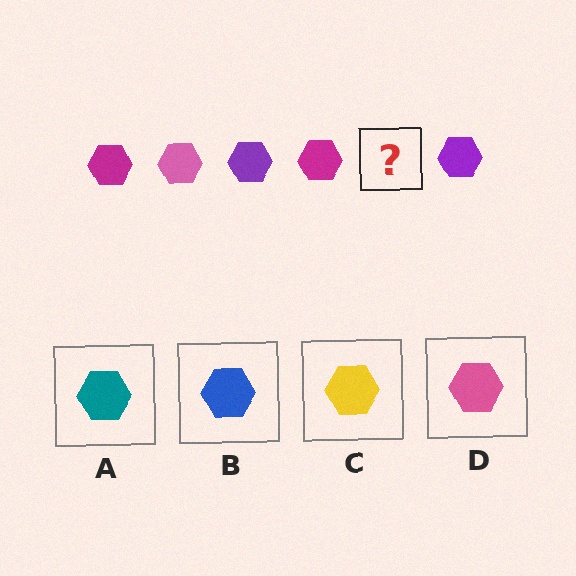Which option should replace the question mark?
Option D.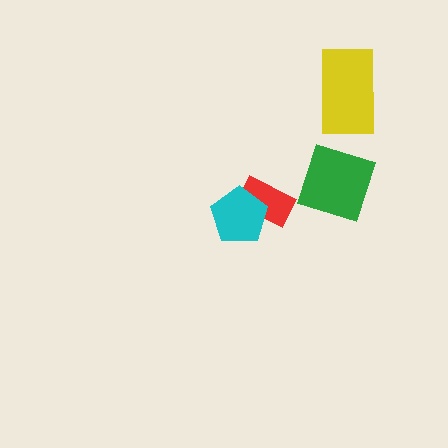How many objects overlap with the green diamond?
0 objects overlap with the green diamond.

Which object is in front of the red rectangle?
The cyan pentagon is in front of the red rectangle.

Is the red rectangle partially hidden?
Yes, it is partially covered by another shape.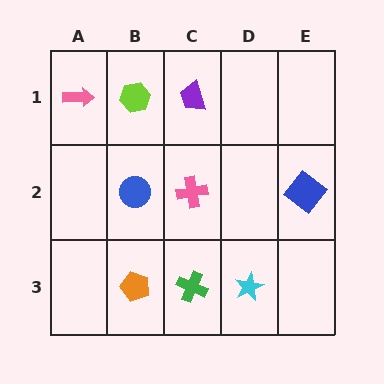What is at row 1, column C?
A purple trapezoid.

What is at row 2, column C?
A pink cross.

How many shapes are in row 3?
3 shapes.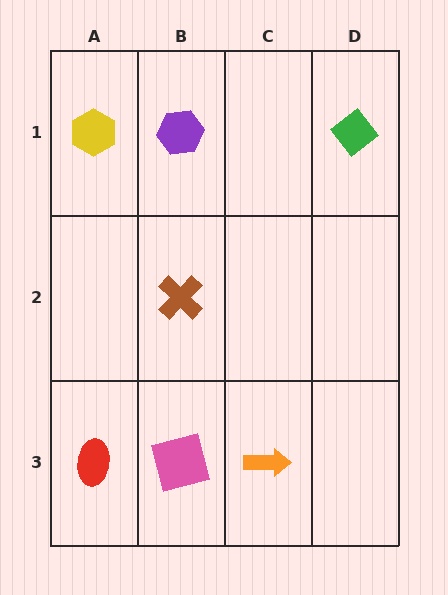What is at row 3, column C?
An orange arrow.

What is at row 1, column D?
A green diamond.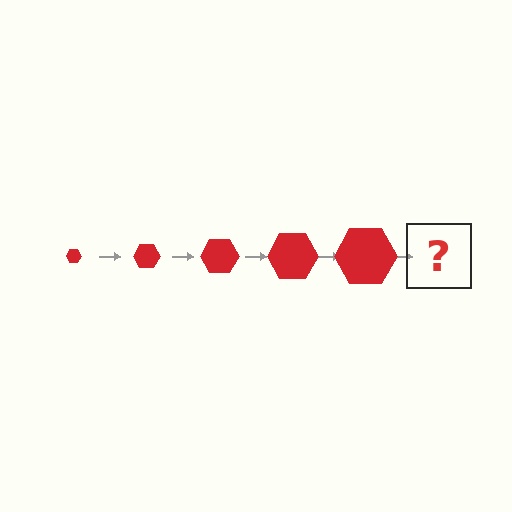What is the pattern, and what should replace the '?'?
The pattern is that the hexagon gets progressively larger each step. The '?' should be a red hexagon, larger than the previous one.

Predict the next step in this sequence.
The next step is a red hexagon, larger than the previous one.